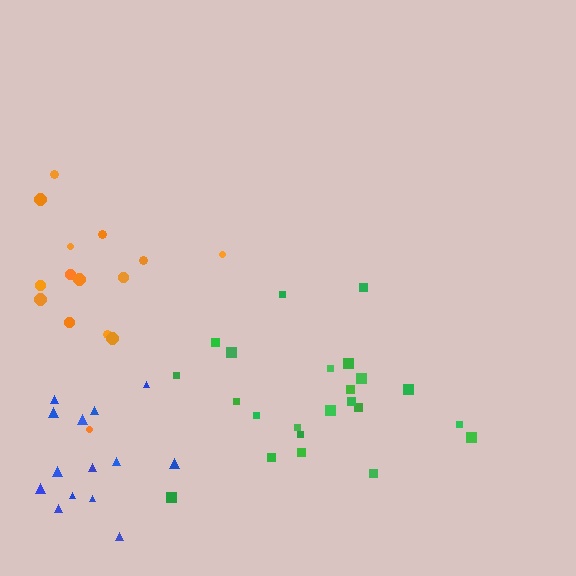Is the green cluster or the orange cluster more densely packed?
Green.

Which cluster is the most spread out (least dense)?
Orange.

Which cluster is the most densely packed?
Blue.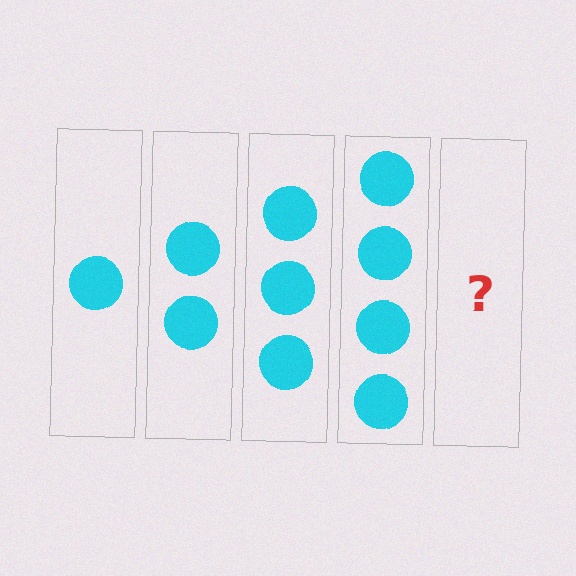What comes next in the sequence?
The next element should be 5 circles.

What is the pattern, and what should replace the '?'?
The pattern is that each step adds one more circle. The '?' should be 5 circles.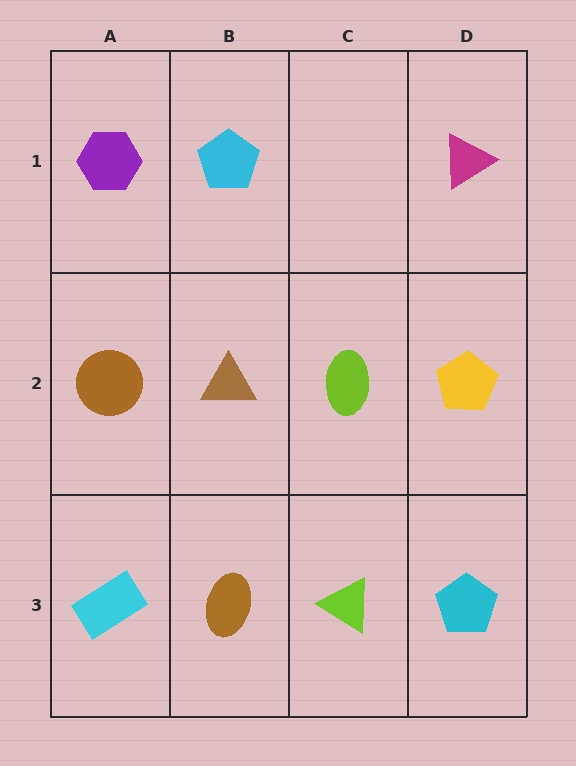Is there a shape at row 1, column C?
No, that cell is empty.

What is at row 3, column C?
A lime triangle.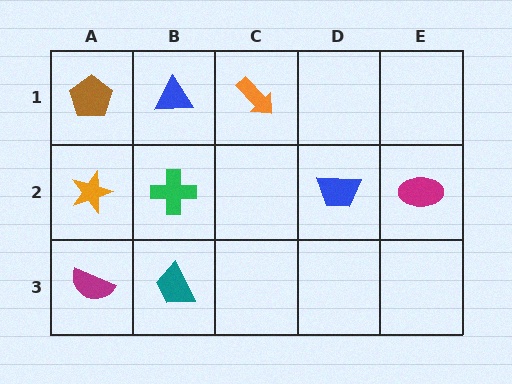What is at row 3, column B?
A teal trapezoid.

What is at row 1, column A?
A brown pentagon.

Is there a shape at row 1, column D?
No, that cell is empty.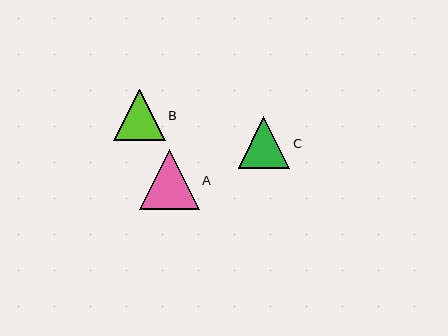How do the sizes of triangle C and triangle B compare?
Triangle C and triangle B are approximately the same size.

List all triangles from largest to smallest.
From largest to smallest: A, C, B.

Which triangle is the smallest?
Triangle B is the smallest with a size of approximately 51 pixels.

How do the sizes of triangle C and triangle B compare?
Triangle C and triangle B are approximately the same size.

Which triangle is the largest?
Triangle A is the largest with a size of approximately 59 pixels.